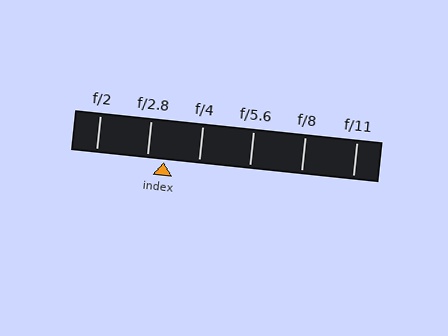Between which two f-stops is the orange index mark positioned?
The index mark is between f/2.8 and f/4.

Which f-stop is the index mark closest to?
The index mark is closest to f/2.8.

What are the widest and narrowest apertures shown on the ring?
The widest aperture shown is f/2 and the narrowest is f/11.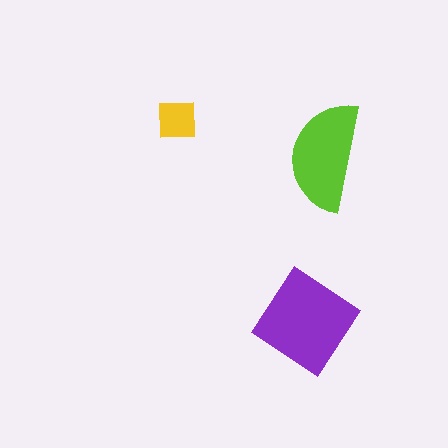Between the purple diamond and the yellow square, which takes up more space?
The purple diamond.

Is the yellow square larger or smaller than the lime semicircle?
Smaller.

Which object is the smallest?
The yellow square.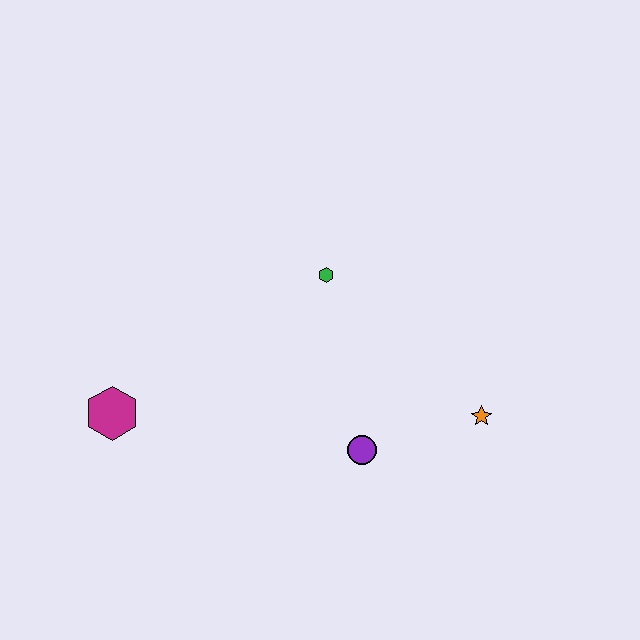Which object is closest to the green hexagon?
The purple circle is closest to the green hexagon.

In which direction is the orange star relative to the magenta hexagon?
The orange star is to the right of the magenta hexagon.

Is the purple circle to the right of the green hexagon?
Yes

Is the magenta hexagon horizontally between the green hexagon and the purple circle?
No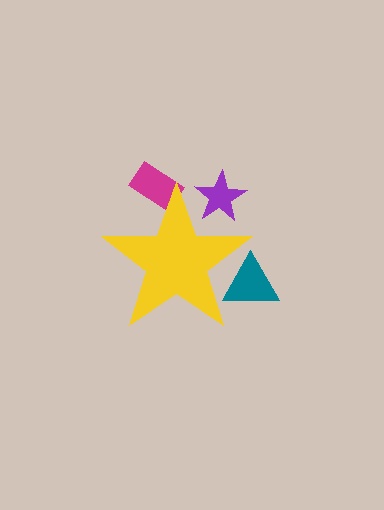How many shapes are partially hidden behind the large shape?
3 shapes are partially hidden.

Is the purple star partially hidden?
Yes, the purple star is partially hidden behind the yellow star.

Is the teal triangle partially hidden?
Yes, the teal triangle is partially hidden behind the yellow star.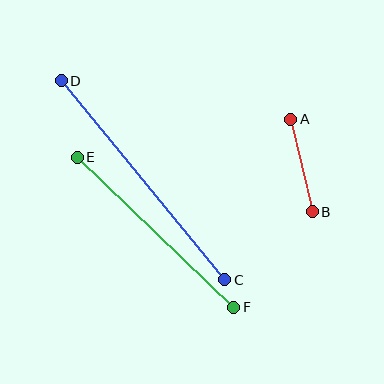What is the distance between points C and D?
The distance is approximately 258 pixels.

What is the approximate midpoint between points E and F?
The midpoint is at approximately (155, 232) pixels.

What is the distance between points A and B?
The distance is approximately 95 pixels.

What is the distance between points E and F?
The distance is approximately 216 pixels.